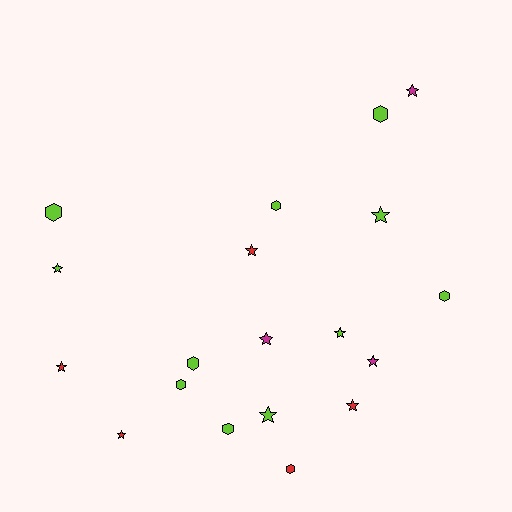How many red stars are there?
There are 4 red stars.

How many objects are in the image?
There are 19 objects.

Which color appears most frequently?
Lime, with 11 objects.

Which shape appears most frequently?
Star, with 11 objects.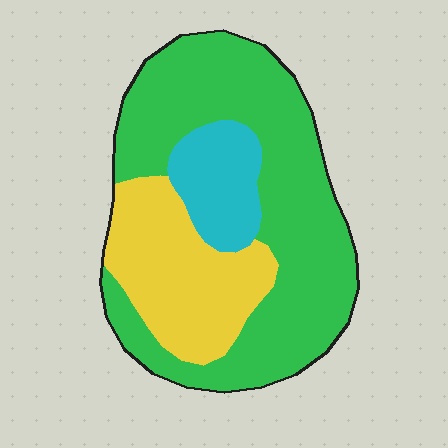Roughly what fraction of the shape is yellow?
Yellow covers about 25% of the shape.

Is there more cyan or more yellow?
Yellow.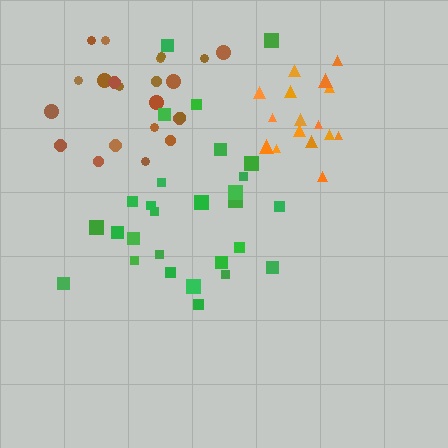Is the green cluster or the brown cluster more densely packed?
Brown.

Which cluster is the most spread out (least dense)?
Green.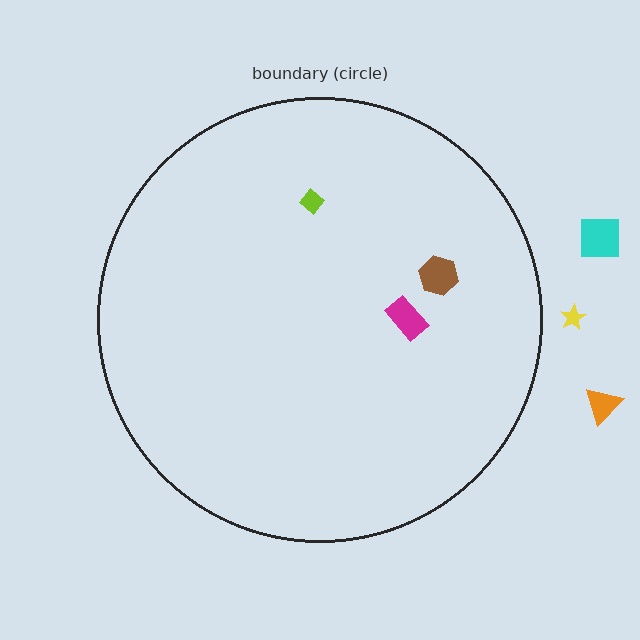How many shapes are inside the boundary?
3 inside, 3 outside.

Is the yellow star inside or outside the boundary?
Outside.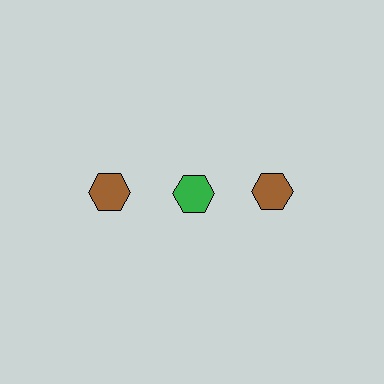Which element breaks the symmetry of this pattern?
The green hexagon in the top row, second from left column breaks the symmetry. All other shapes are brown hexagons.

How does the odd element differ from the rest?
It has a different color: green instead of brown.